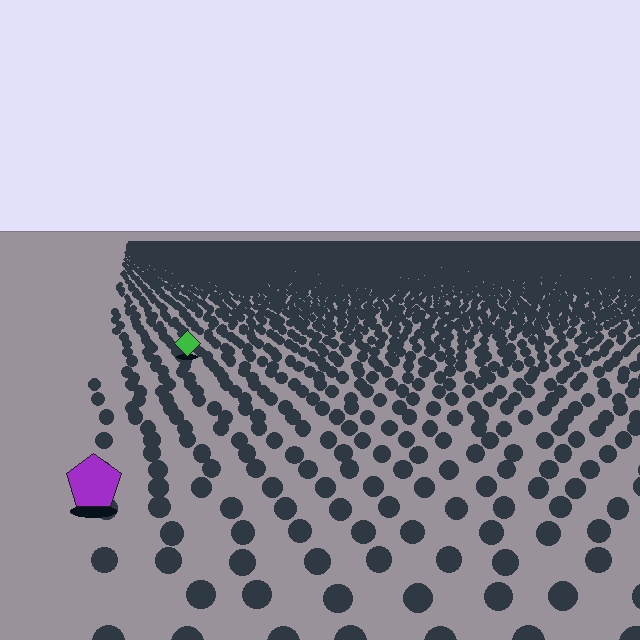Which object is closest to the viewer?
The purple pentagon is closest. The texture marks near it are larger and more spread out.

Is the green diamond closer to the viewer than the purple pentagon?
No. The purple pentagon is closer — you can tell from the texture gradient: the ground texture is coarser near it.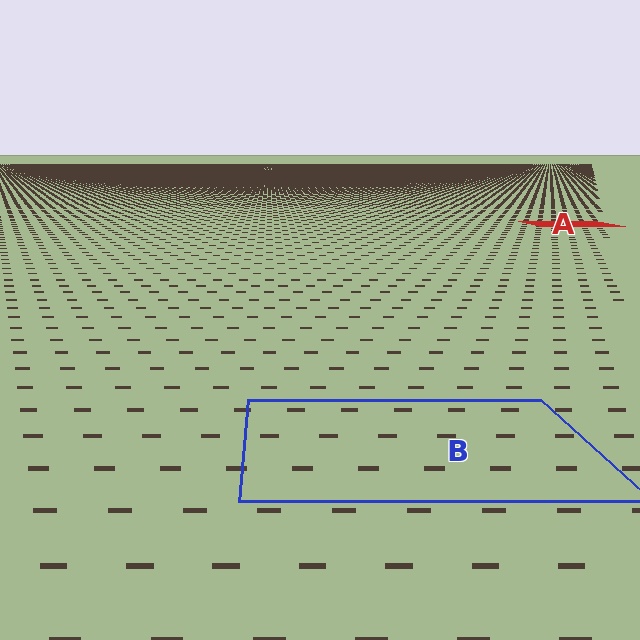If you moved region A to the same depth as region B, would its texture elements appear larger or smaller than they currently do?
They would appear larger. At a closer depth, the same texture elements are projected at a bigger on-screen size.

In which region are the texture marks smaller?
The texture marks are smaller in region A, because it is farther away.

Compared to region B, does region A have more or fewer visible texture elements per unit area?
Region A has more texture elements per unit area — they are packed more densely because it is farther away.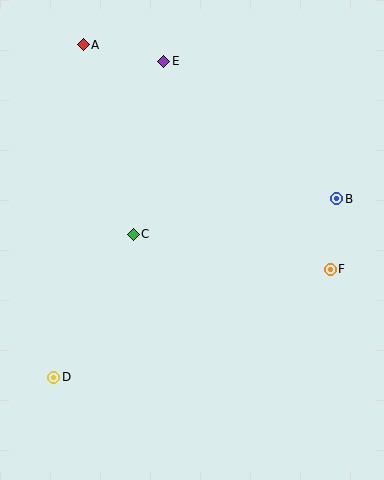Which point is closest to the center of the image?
Point C at (133, 234) is closest to the center.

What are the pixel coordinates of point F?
Point F is at (330, 269).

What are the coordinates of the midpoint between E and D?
The midpoint between E and D is at (109, 219).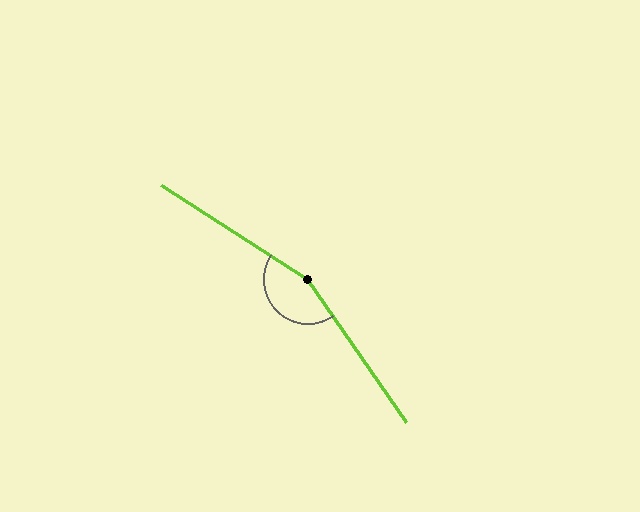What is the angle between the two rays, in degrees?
Approximately 157 degrees.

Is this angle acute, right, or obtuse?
It is obtuse.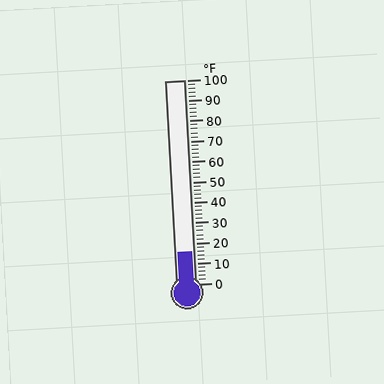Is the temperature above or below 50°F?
The temperature is below 50°F.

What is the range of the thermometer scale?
The thermometer scale ranges from 0°F to 100°F.